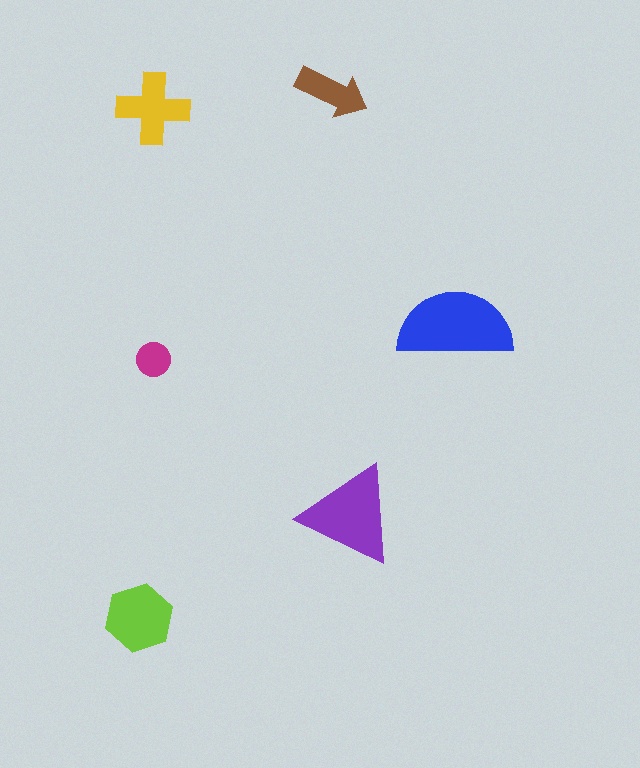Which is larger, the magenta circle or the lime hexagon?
The lime hexagon.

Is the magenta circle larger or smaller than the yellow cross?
Smaller.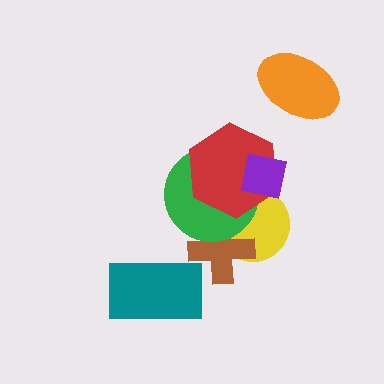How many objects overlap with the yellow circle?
4 objects overlap with the yellow circle.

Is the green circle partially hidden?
Yes, it is partially covered by another shape.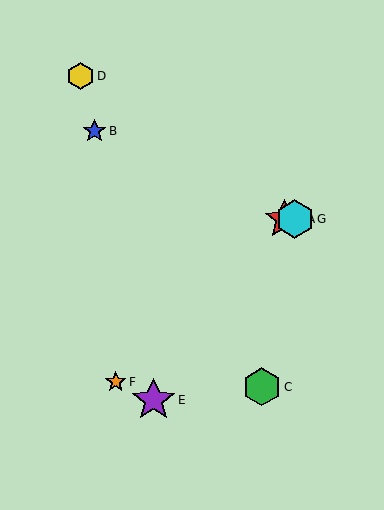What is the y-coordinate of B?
Object B is at y≈131.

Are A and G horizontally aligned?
Yes, both are at y≈219.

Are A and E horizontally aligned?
No, A is at y≈219 and E is at y≈400.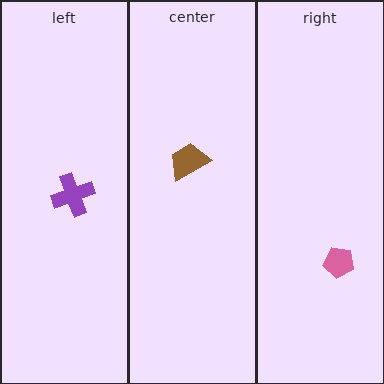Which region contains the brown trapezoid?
The center region.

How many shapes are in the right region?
1.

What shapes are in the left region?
The purple cross.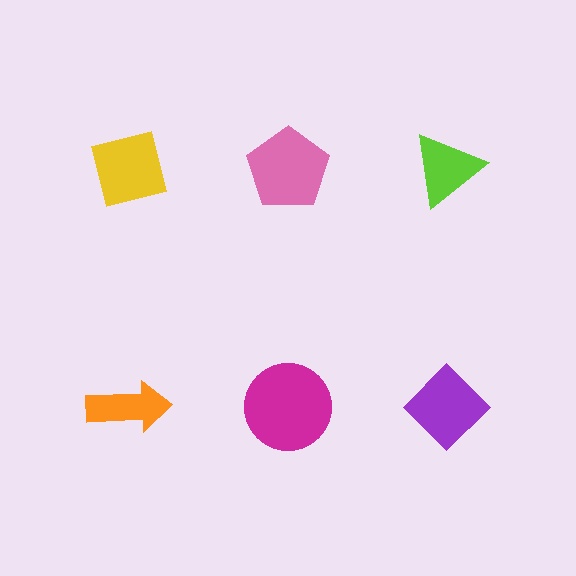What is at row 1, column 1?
A yellow square.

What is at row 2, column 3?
A purple diamond.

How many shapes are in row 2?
3 shapes.